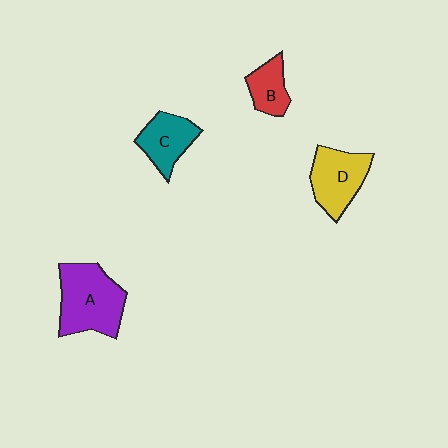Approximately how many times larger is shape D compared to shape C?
Approximately 1.3 times.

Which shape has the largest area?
Shape A (purple).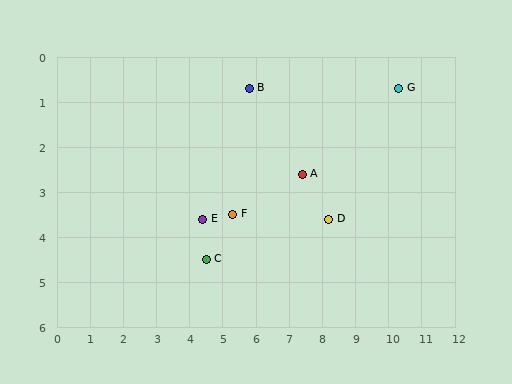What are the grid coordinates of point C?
Point C is at approximately (4.5, 4.5).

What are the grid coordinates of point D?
Point D is at approximately (8.2, 3.6).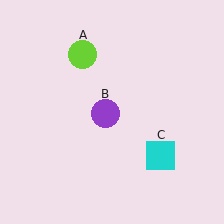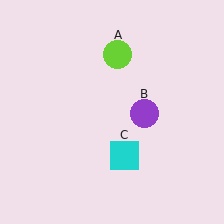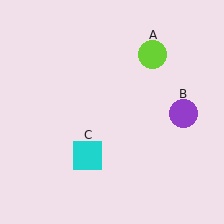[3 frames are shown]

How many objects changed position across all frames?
3 objects changed position: lime circle (object A), purple circle (object B), cyan square (object C).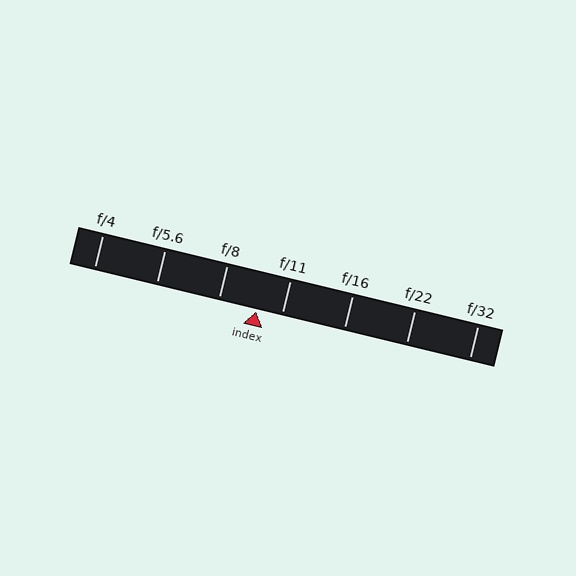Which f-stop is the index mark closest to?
The index mark is closest to f/11.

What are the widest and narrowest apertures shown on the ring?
The widest aperture shown is f/4 and the narrowest is f/32.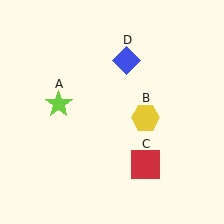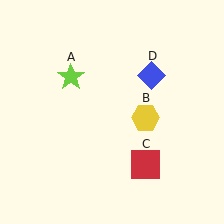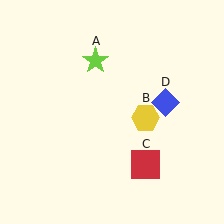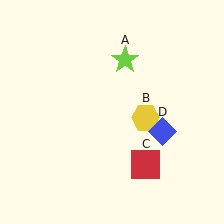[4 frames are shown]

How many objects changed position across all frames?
2 objects changed position: lime star (object A), blue diamond (object D).